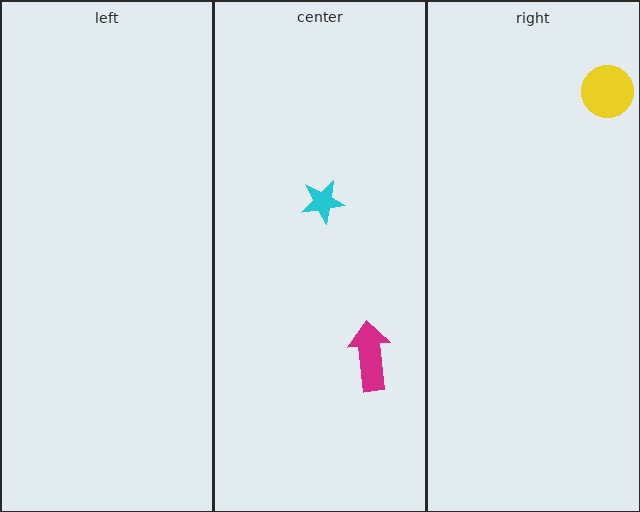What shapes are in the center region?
The magenta arrow, the cyan star.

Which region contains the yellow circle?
The right region.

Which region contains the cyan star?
The center region.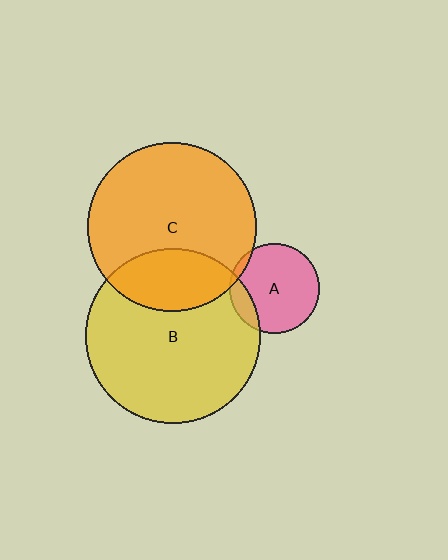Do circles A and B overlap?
Yes.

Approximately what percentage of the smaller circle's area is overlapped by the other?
Approximately 15%.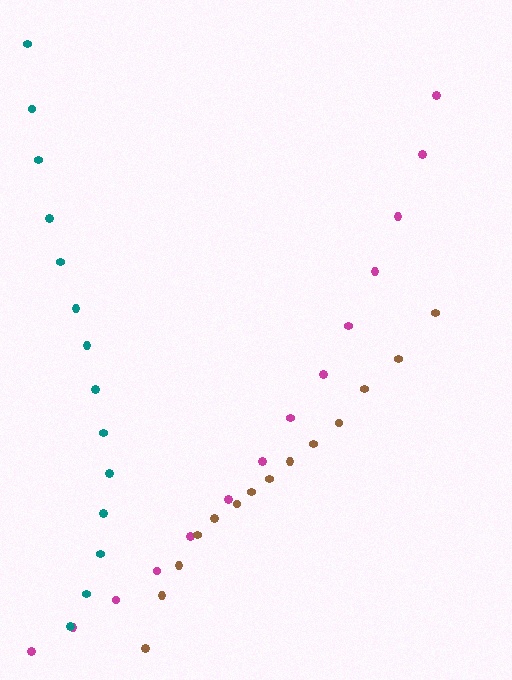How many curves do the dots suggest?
There are 3 distinct paths.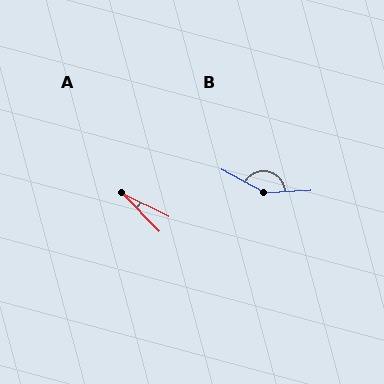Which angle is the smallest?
A, at approximately 19 degrees.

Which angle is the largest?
B, at approximately 149 degrees.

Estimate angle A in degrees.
Approximately 19 degrees.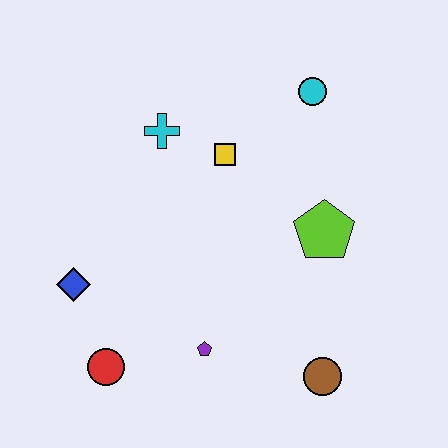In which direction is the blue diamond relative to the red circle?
The blue diamond is above the red circle.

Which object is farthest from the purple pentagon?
The cyan circle is farthest from the purple pentagon.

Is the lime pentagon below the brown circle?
No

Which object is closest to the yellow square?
The cyan cross is closest to the yellow square.